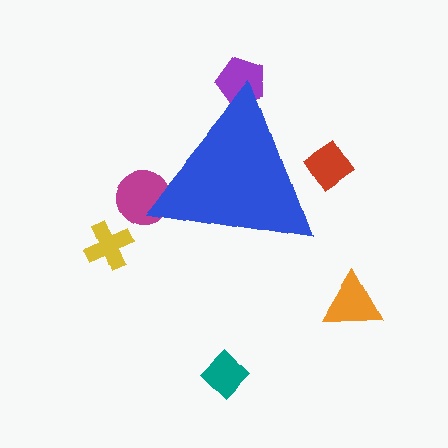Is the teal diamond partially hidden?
No, the teal diamond is fully visible.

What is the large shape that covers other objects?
A blue triangle.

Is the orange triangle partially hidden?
No, the orange triangle is fully visible.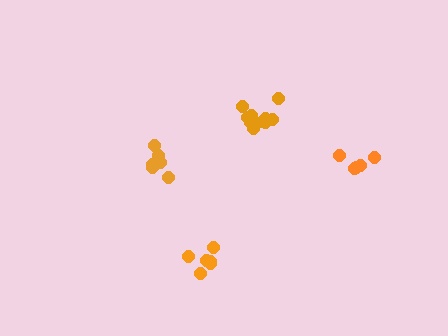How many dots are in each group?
Group 1: 5 dots, Group 2: 11 dots, Group 3: 7 dots, Group 4: 6 dots (29 total).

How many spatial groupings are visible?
There are 4 spatial groupings.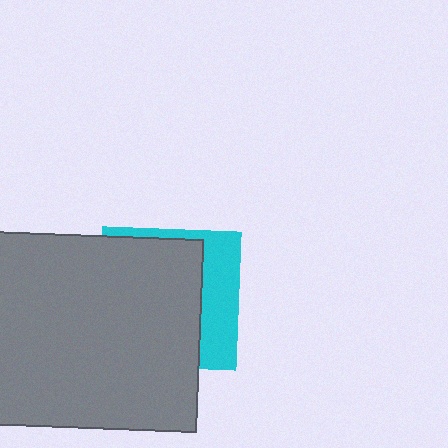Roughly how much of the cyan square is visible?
A small part of it is visible (roughly 30%).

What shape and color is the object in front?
The object in front is a gray rectangle.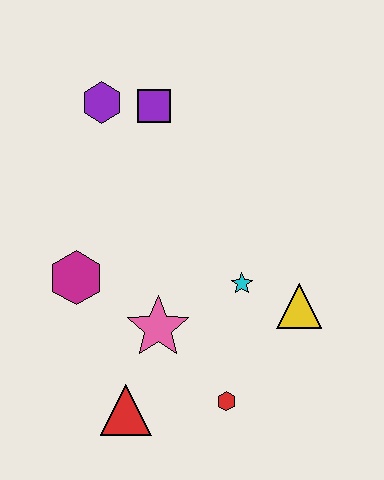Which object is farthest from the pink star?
The purple hexagon is farthest from the pink star.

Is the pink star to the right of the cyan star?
No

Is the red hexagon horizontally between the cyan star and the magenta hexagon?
Yes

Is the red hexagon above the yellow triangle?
No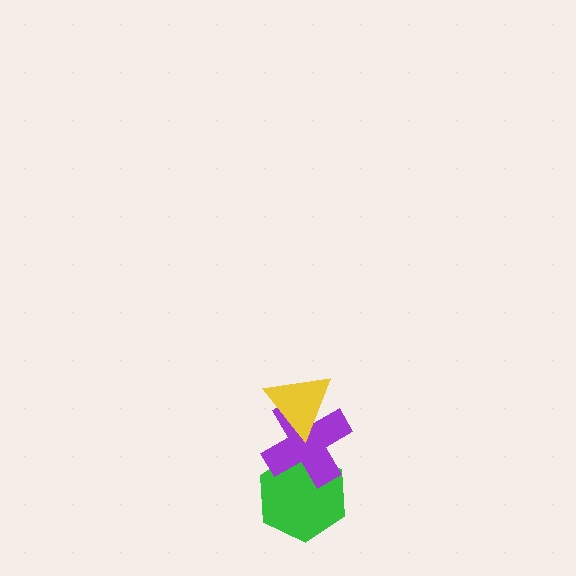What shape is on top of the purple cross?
The yellow triangle is on top of the purple cross.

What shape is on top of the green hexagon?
The purple cross is on top of the green hexagon.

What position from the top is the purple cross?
The purple cross is 2nd from the top.